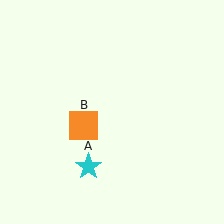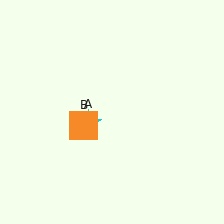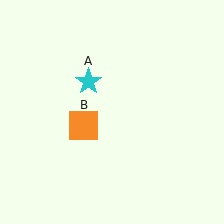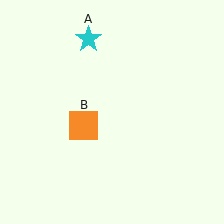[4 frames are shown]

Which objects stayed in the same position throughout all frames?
Orange square (object B) remained stationary.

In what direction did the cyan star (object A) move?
The cyan star (object A) moved up.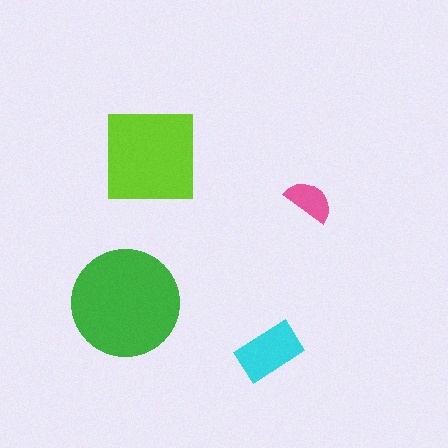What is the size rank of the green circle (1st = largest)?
1st.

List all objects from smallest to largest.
The pink semicircle, the cyan rectangle, the lime square, the green circle.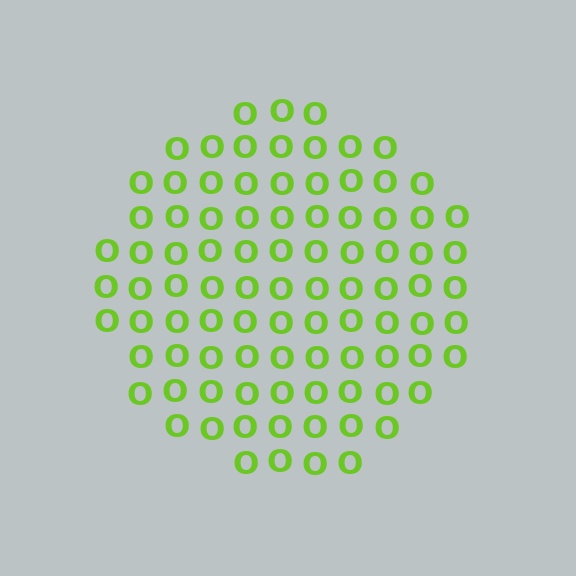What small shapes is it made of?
It is made of small letter O's.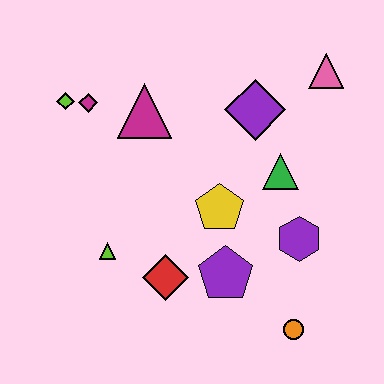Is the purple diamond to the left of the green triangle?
Yes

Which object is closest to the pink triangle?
The purple diamond is closest to the pink triangle.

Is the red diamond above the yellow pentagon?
No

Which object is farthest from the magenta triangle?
The orange circle is farthest from the magenta triangle.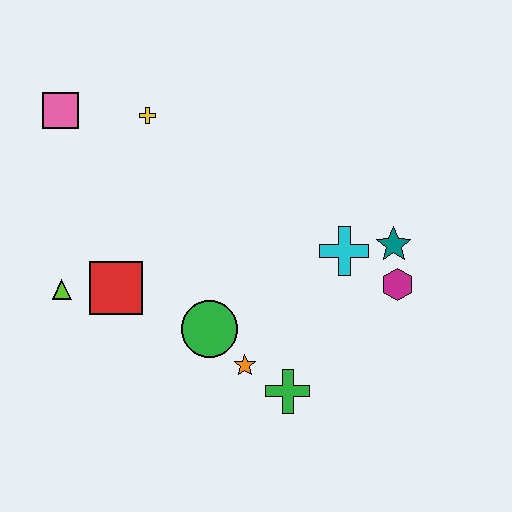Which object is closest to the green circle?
The orange star is closest to the green circle.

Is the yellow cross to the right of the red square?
Yes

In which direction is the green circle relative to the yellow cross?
The green circle is below the yellow cross.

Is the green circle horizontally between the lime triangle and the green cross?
Yes